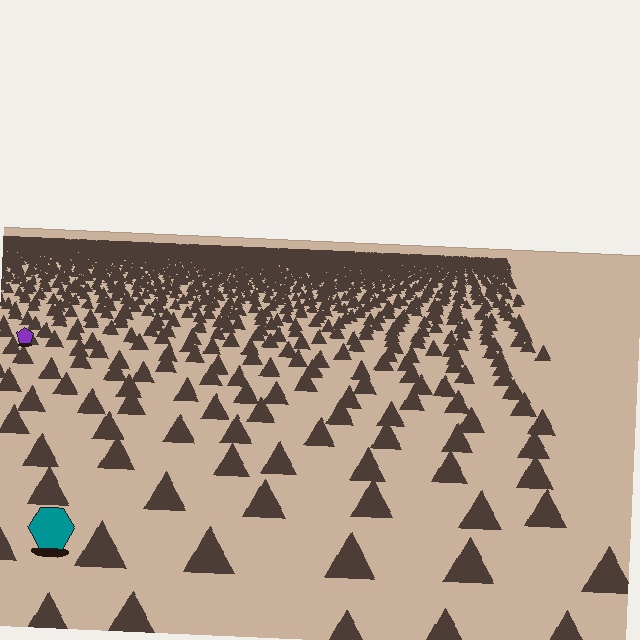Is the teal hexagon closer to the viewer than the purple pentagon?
Yes. The teal hexagon is closer — you can tell from the texture gradient: the ground texture is coarser near it.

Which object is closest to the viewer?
The teal hexagon is closest. The texture marks near it are larger and more spread out.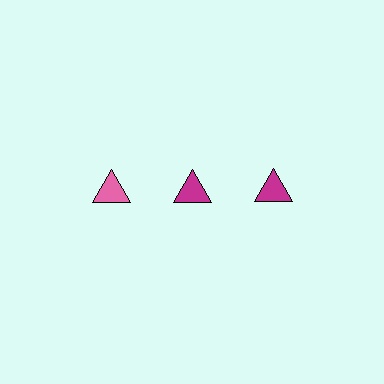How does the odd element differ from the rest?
It has a different color: pink instead of magenta.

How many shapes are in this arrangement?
There are 3 shapes arranged in a grid pattern.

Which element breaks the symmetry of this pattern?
The pink triangle in the top row, leftmost column breaks the symmetry. All other shapes are magenta triangles.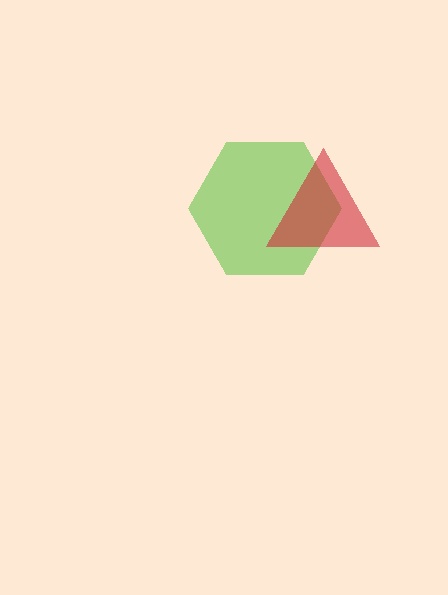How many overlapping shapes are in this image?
There are 2 overlapping shapes in the image.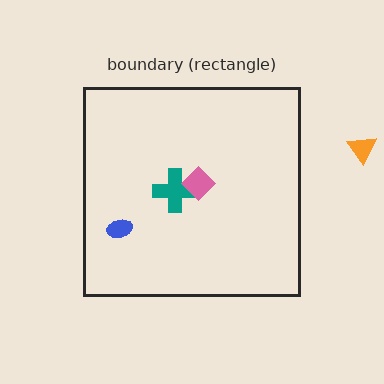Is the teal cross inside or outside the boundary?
Inside.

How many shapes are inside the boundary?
3 inside, 1 outside.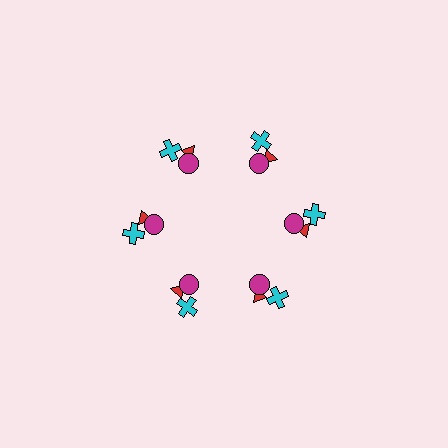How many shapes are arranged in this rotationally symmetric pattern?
There are 18 shapes, arranged in 6 groups of 3.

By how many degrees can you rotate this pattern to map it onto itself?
The pattern maps onto itself every 60 degrees of rotation.